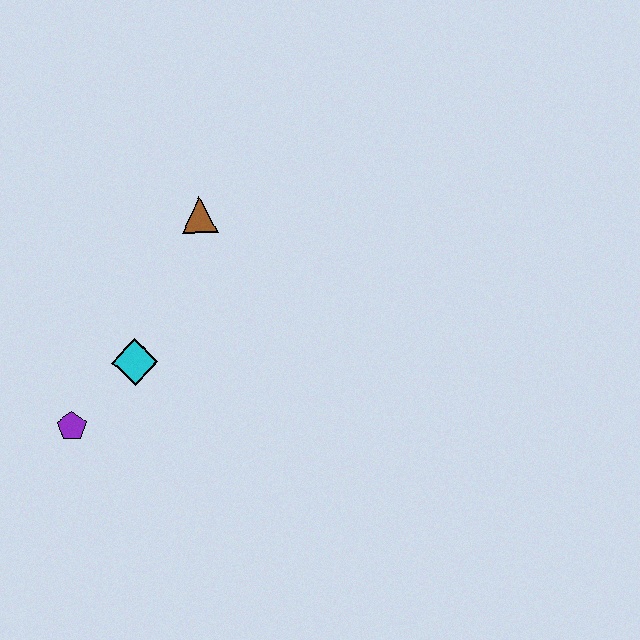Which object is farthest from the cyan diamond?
The brown triangle is farthest from the cyan diamond.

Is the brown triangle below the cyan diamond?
No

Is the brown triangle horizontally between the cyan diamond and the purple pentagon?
No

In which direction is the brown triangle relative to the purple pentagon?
The brown triangle is above the purple pentagon.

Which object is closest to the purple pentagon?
The cyan diamond is closest to the purple pentagon.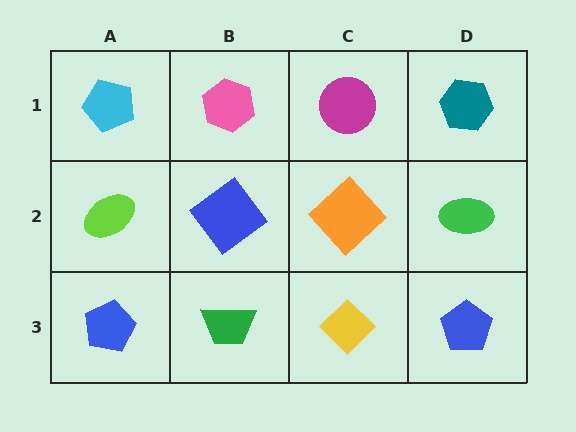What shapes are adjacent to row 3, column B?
A blue diamond (row 2, column B), a blue pentagon (row 3, column A), a yellow diamond (row 3, column C).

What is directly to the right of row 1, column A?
A pink hexagon.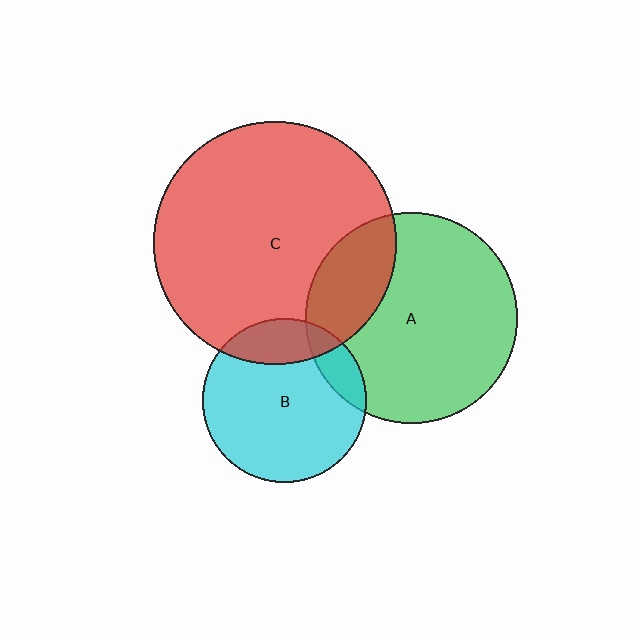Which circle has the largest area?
Circle C (red).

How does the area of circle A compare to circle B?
Approximately 1.7 times.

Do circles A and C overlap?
Yes.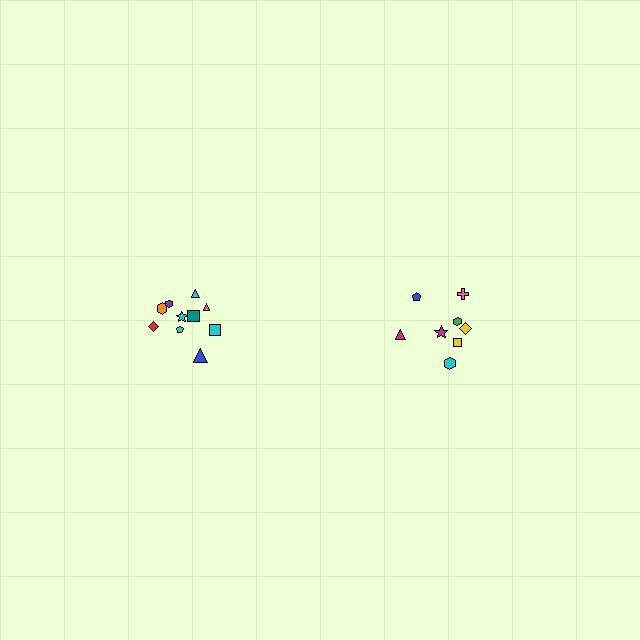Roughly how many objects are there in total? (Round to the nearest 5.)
Roughly 20 objects in total.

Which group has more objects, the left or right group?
The left group.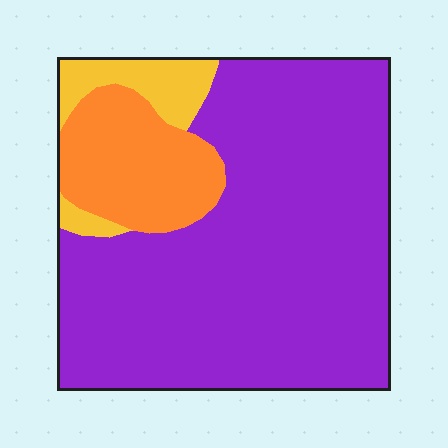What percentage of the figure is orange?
Orange covers about 15% of the figure.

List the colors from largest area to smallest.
From largest to smallest: purple, orange, yellow.